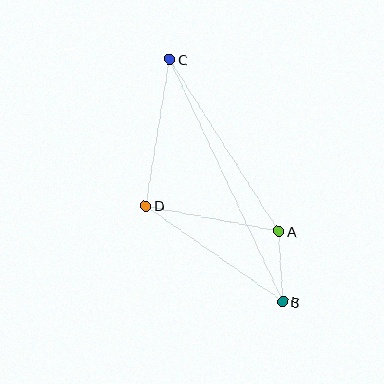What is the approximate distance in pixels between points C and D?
The distance between C and D is approximately 148 pixels.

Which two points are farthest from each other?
Points B and C are farthest from each other.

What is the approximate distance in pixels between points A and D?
The distance between A and D is approximately 136 pixels.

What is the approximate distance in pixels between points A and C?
The distance between A and C is approximately 204 pixels.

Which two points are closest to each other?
Points A and B are closest to each other.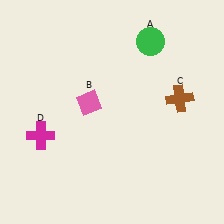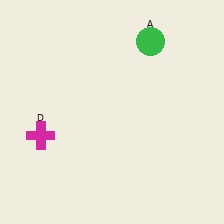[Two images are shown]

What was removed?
The brown cross (C), the pink diamond (B) were removed in Image 2.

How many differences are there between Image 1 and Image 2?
There are 2 differences between the two images.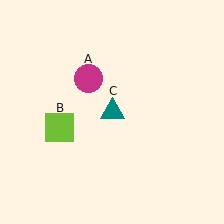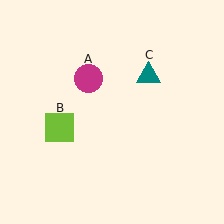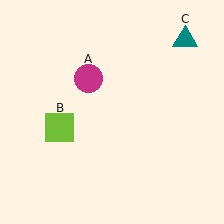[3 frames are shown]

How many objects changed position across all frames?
1 object changed position: teal triangle (object C).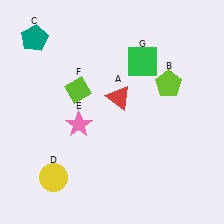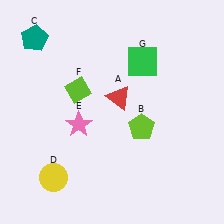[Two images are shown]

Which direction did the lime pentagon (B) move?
The lime pentagon (B) moved down.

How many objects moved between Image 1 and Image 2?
1 object moved between the two images.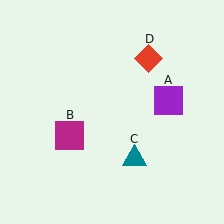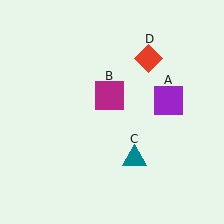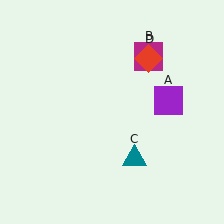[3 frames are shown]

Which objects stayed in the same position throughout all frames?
Purple square (object A) and teal triangle (object C) and red diamond (object D) remained stationary.